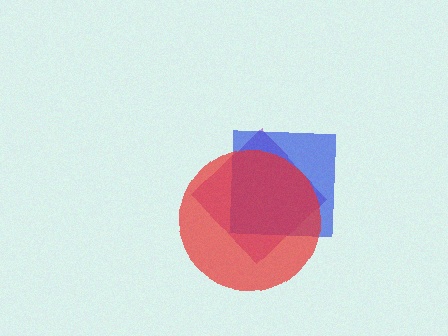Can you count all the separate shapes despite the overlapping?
Yes, there are 3 separate shapes.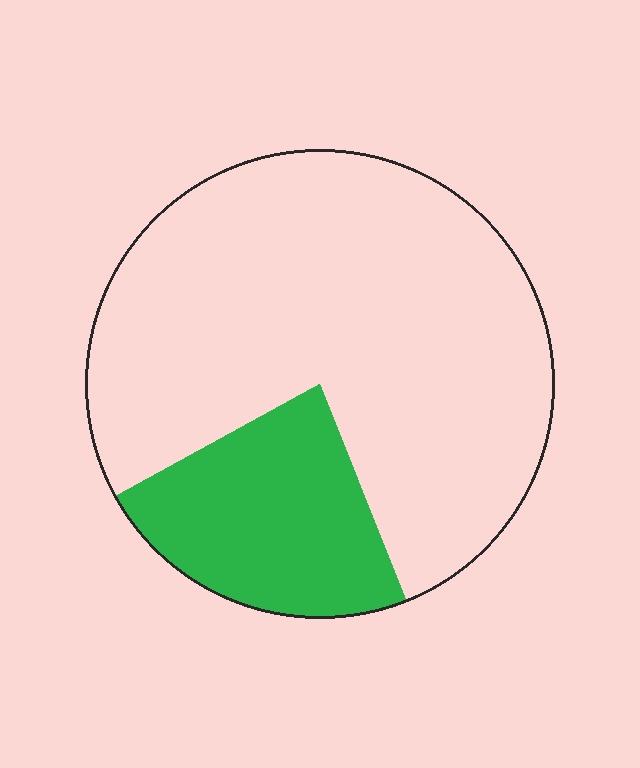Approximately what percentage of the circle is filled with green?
Approximately 25%.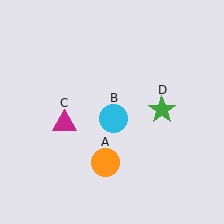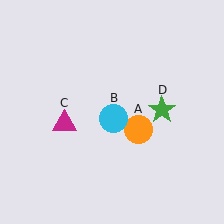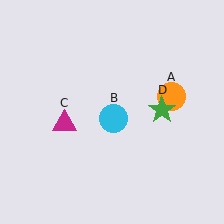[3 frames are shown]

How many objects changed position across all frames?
1 object changed position: orange circle (object A).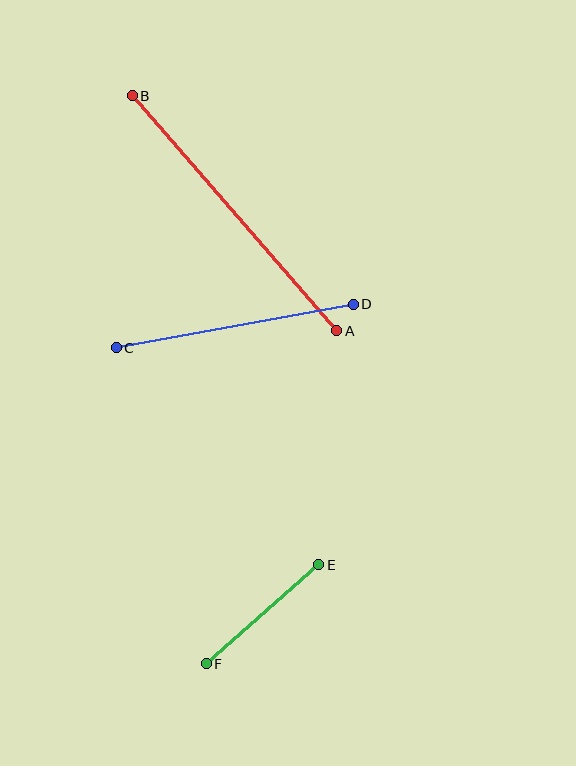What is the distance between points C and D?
The distance is approximately 241 pixels.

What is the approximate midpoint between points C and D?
The midpoint is at approximately (235, 326) pixels.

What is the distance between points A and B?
The distance is approximately 312 pixels.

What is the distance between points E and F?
The distance is approximately 150 pixels.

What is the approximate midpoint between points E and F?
The midpoint is at approximately (262, 614) pixels.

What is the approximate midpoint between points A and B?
The midpoint is at approximately (234, 213) pixels.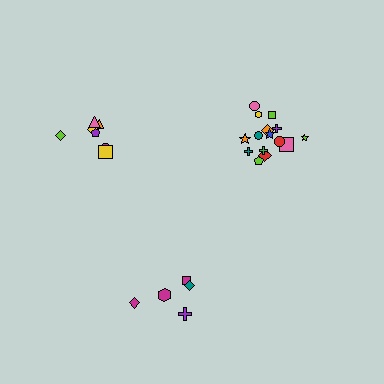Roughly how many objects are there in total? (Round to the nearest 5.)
Roughly 25 objects in total.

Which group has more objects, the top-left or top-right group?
The top-right group.